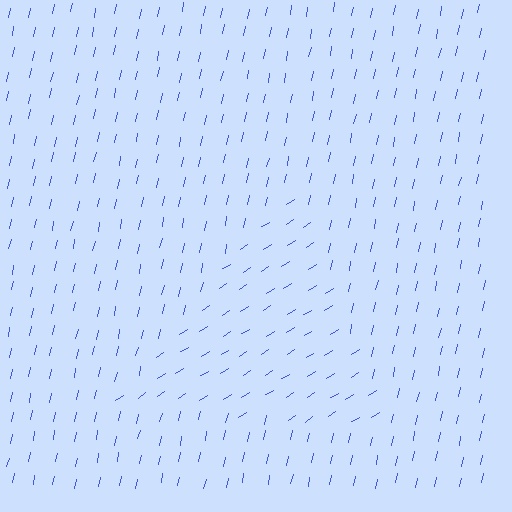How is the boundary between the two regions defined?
The boundary is defined purely by a change in line orientation (approximately 45 degrees difference). All lines are the same color and thickness.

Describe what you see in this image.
The image is filled with small blue line segments. A triangle region in the image has lines oriented differently from the surrounding lines, creating a visible texture boundary.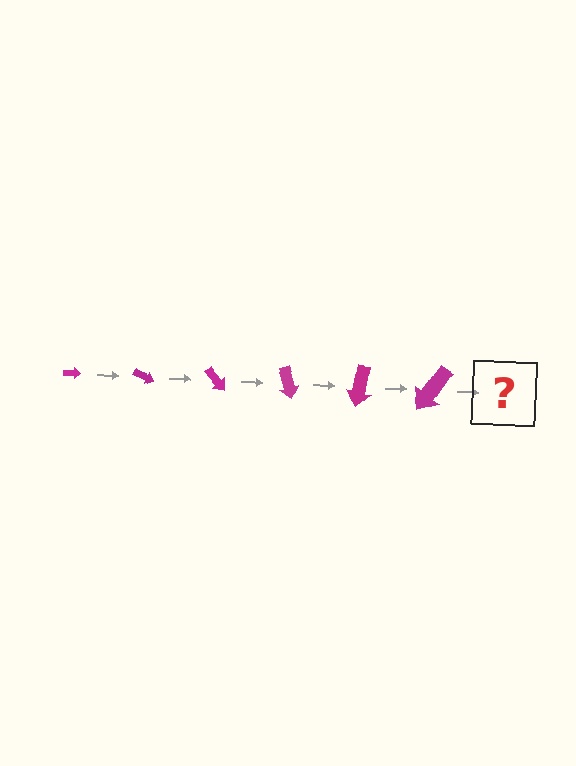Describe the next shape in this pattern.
It should be an arrow, larger than the previous one and rotated 150 degrees from the start.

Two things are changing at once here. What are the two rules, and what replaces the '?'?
The two rules are that the arrow grows larger each step and it rotates 25 degrees each step. The '?' should be an arrow, larger than the previous one and rotated 150 degrees from the start.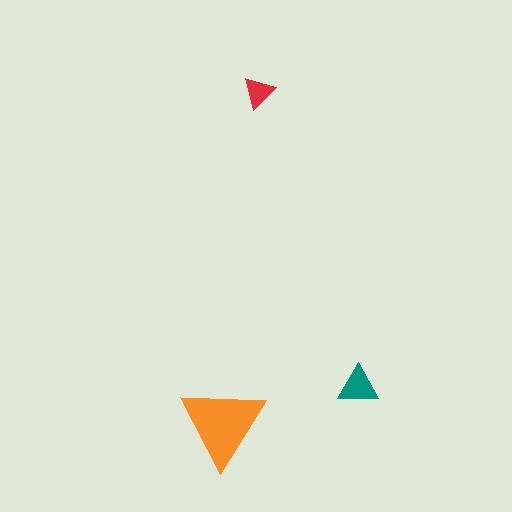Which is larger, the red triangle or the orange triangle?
The orange one.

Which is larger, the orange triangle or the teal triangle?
The orange one.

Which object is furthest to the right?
The teal triangle is rightmost.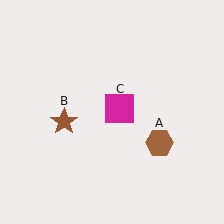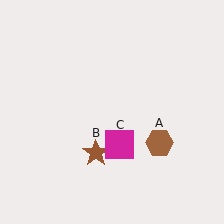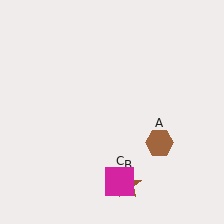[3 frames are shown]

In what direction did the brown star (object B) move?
The brown star (object B) moved down and to the right.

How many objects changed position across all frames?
2 objects changed position: brown star (object B), magenta square (object C).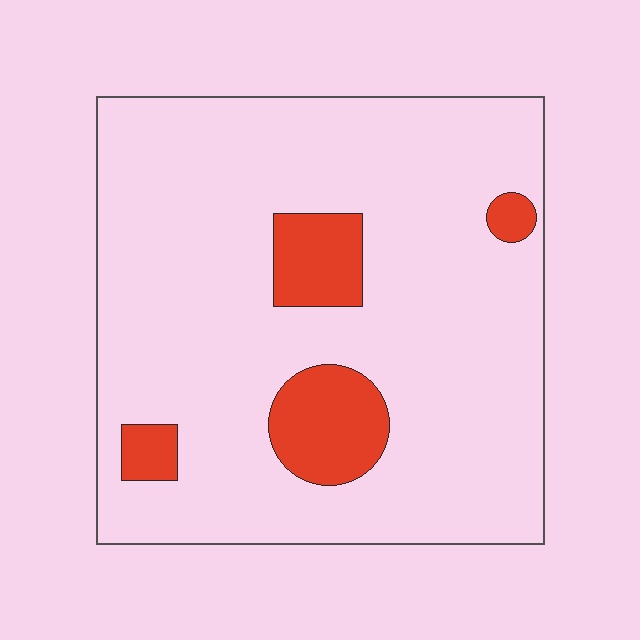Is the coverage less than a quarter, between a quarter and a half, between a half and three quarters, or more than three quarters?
Less than a quarter.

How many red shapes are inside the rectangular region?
4.